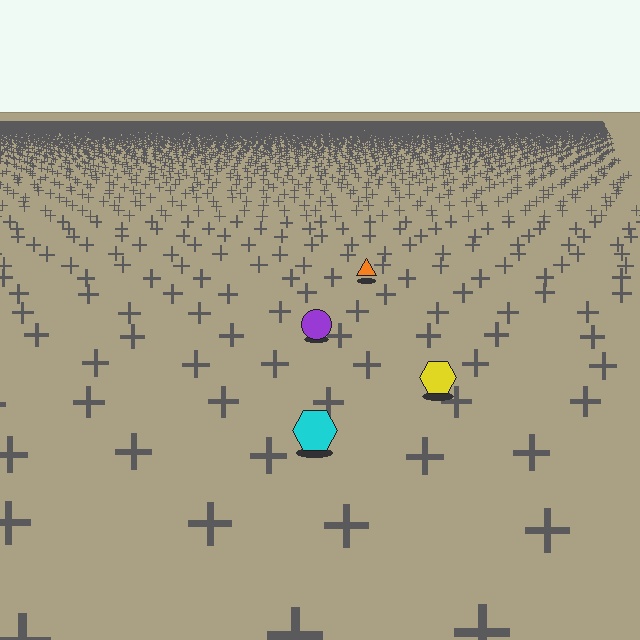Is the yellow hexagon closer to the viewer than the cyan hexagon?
No. The cyan hexagon is closer — you can tell from the texture gradient: the ground texture is coarser near it.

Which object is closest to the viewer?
The cyan hexagon is closest. The texture marks near it are larger and more spread out.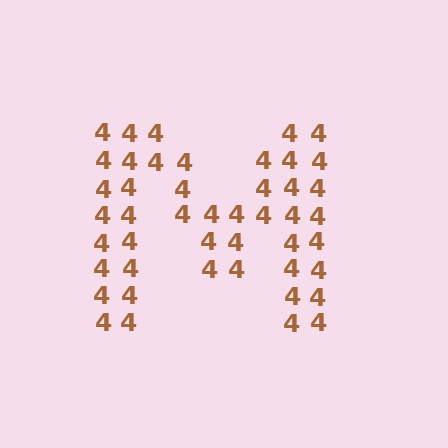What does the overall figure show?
The overall figure shows the letter M.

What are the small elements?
The small elements are digit 4's.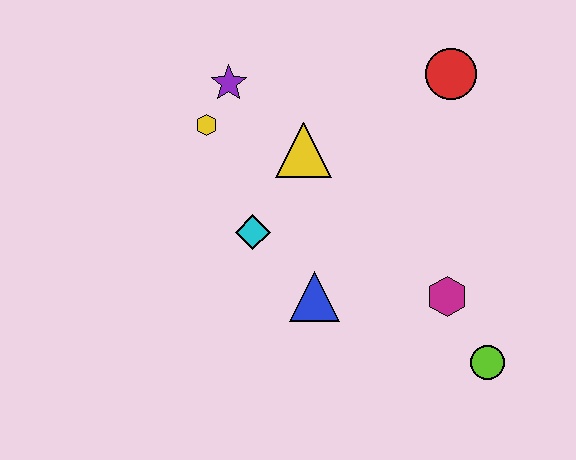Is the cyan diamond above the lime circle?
Yes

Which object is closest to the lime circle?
The magenta hexagon is closest to the lime circle.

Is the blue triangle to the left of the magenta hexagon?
Yes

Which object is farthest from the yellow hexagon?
The lime circle is farthest from the yellow hexagon.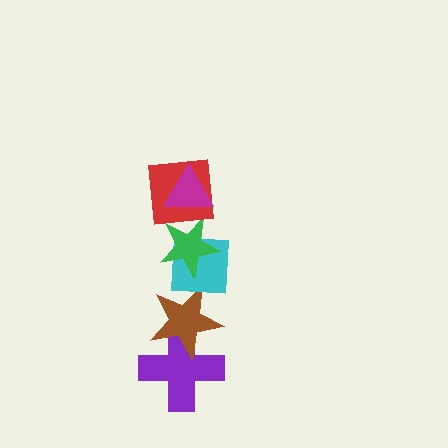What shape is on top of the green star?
The red square is on top of the green star.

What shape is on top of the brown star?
The cyan square is on top of the brown star.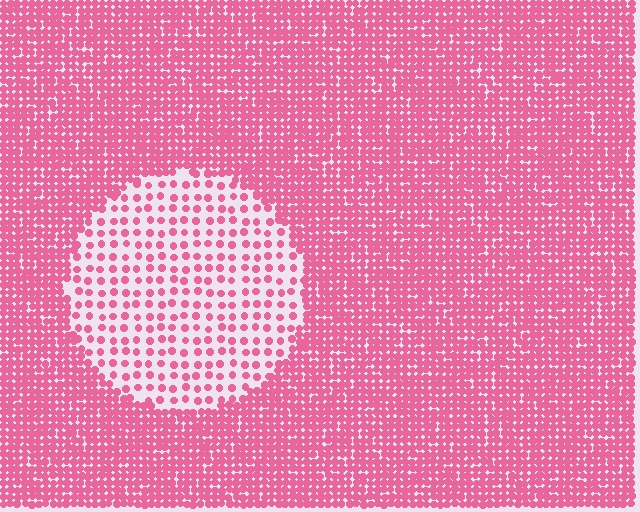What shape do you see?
I see a circle.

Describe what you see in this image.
The image contains small pink elements arranged at two different densities. A circle-shaped region is visible where the elements are less densely packed than the surrounding area.